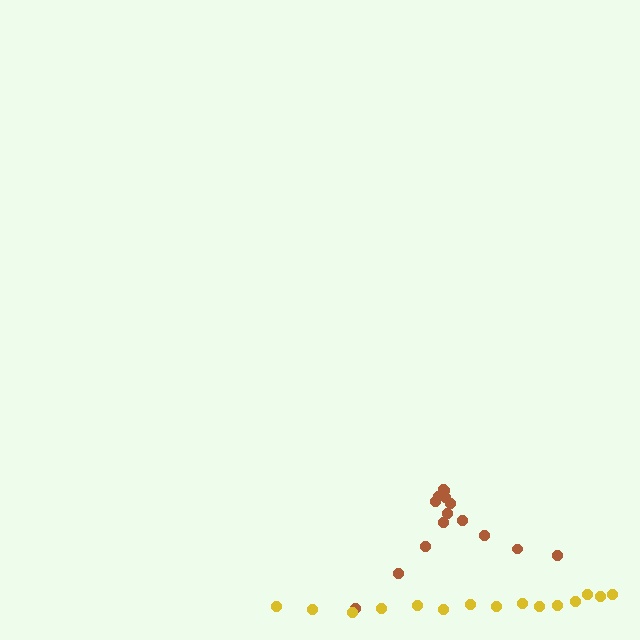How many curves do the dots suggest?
There are 2 distinct paths.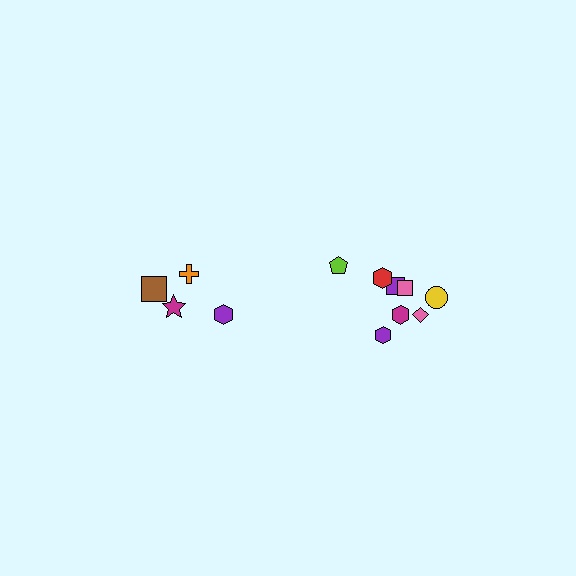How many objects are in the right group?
There are 8 objects.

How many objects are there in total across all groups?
There are 12 objects.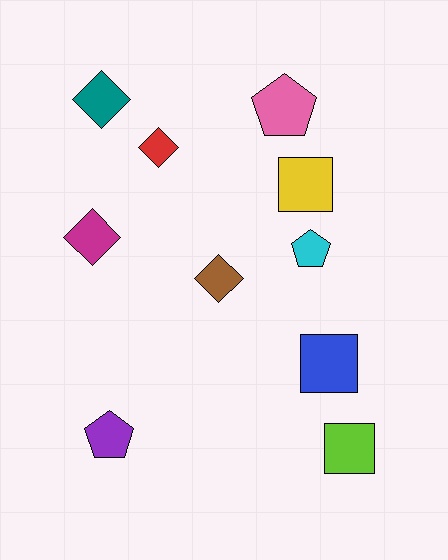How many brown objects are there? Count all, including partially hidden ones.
There is 1 brown object.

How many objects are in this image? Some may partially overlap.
There are 10 objects.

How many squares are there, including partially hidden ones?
There are 3 squares.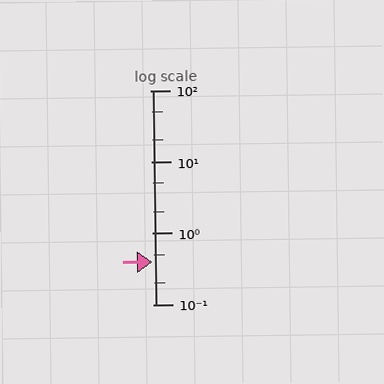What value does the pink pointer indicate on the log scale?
The pointer indicates approximately 0.39.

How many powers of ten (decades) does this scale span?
The scale spans 3 decades, from 0.1 to 100.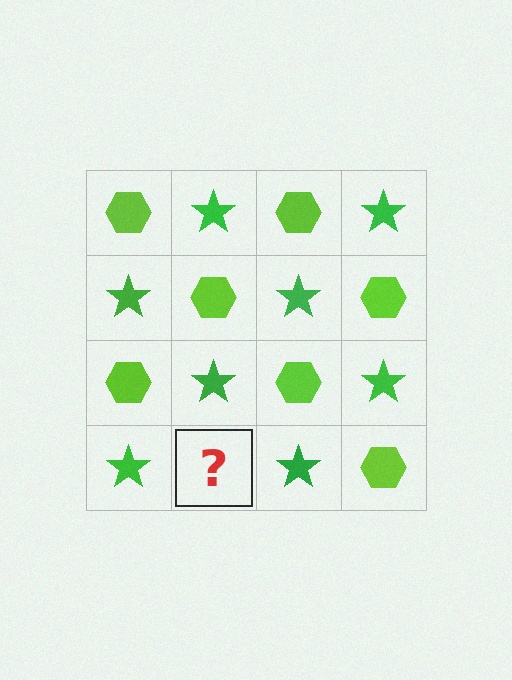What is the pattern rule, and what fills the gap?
The rule is that it alternates lime hexagon and green star in a checkerboard pattern. The gap should be filled with a lime hexagon.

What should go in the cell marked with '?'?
The missing cell should contain a lime hexagon.